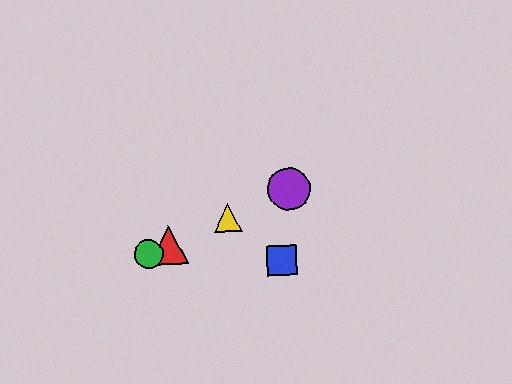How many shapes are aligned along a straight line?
4 shapes (the red triangle, the green circle, the yellow triangle, the purple circle) are aligned along a straight line.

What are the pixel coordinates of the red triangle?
The red triangle is at (169, 245).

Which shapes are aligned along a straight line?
The red triangle, the green circle, the yellow triangle, the purple circle are aligned along a straight line.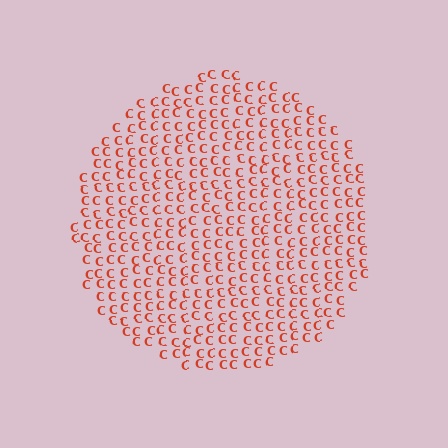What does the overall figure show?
The overall figure shows a circle.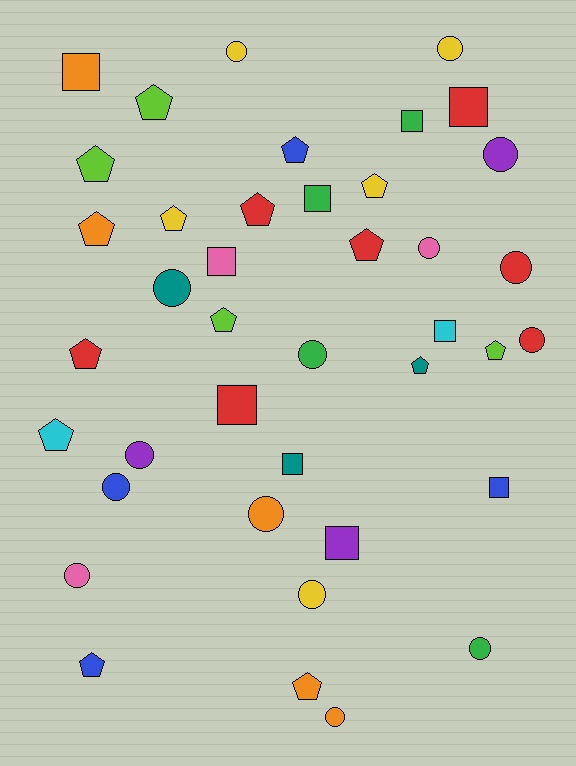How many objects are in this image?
There are 40 objects.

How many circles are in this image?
There are 15 circles.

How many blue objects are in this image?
There are 4 blue objects.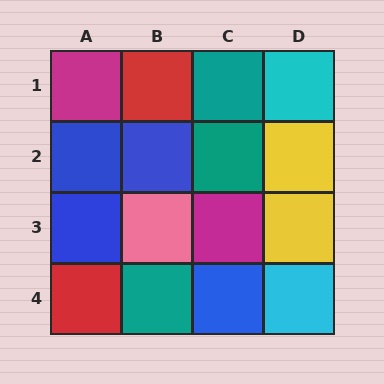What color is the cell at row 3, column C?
Magenta.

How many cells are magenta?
2 cells are magenta.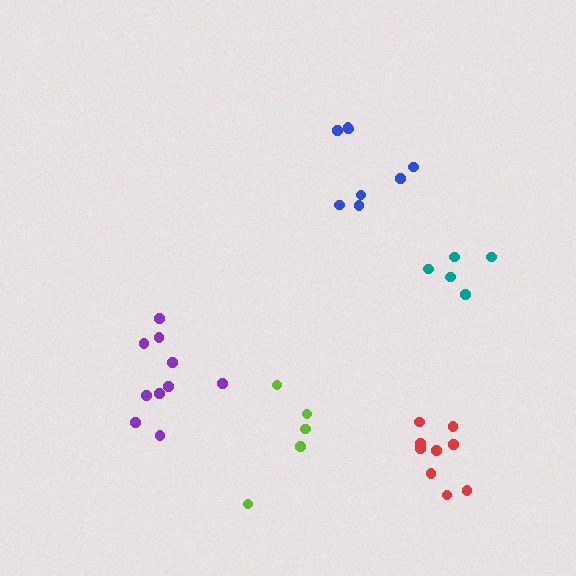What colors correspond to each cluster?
The clusters are colored: red, purple, teal, blue, lime.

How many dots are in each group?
Group 1: 9 dots, Group 2: 10 dots, Group 3: 5 dots, Group 4: 8 dots, Group 5: 5 dots (37 total).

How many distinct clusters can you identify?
There are 5 distinct clusters.